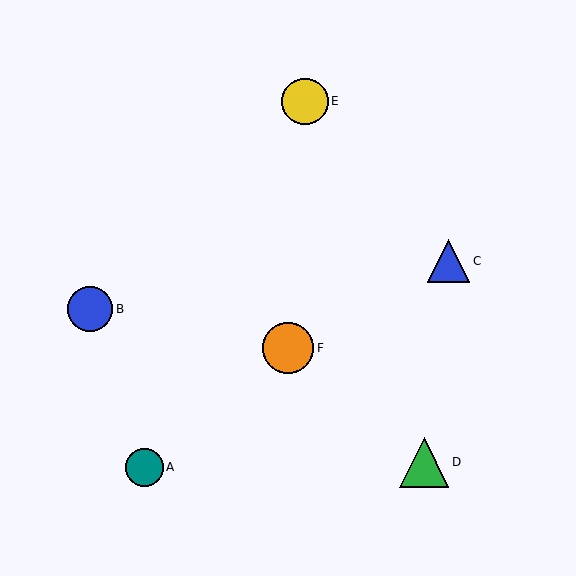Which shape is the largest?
The orange circle (labeled F) is the largest.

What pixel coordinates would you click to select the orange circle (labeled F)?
Click at (288, 348) to select the orange circle F.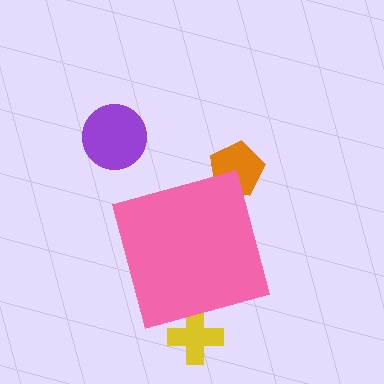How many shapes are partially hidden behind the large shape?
2 shapes are partially hidden.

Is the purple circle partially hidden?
No, the purple circle is fully visible.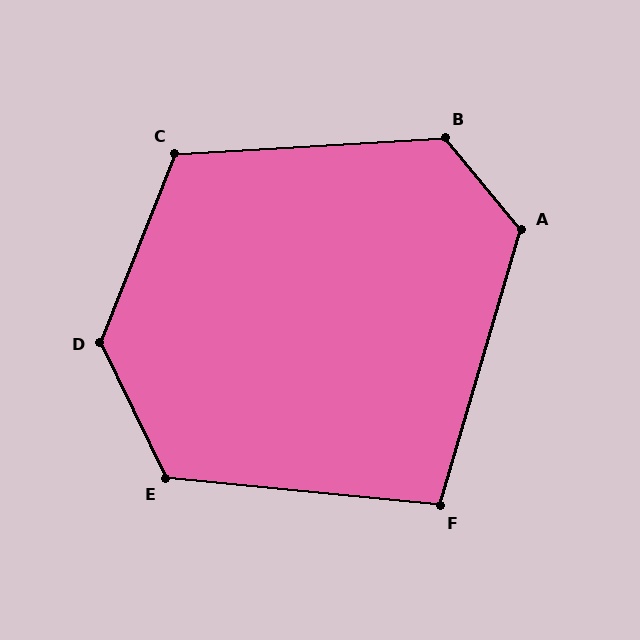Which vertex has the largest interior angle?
D, at approximately 133 degrees.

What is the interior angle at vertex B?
Approximately 127 degrees (obtuse).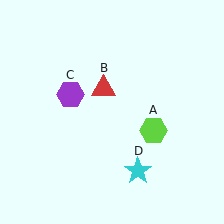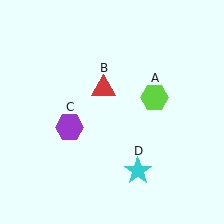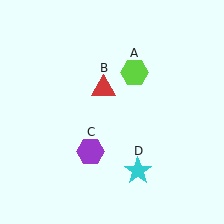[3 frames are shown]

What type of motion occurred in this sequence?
The lime hexagon (object A), purple hexagon (object C) rotated counterclockwise around the center of the scene.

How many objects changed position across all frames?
2 objects changed position: lime hexagon (object A), purple hexagon (object C).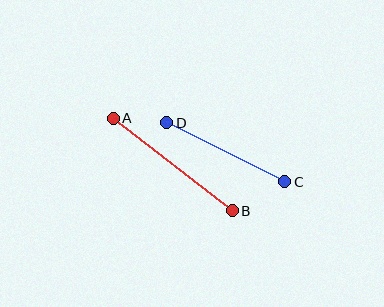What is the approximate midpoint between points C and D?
The midpoint is at approximately (226, 152) pixels.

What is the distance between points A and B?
The distance is approximately 151 pixels.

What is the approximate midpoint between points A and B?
The midpoint is at approximately (173, 165) pixels.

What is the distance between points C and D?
The distance is approximately 132 pixels.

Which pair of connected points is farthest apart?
Points A and B are farthest apart.